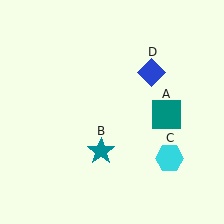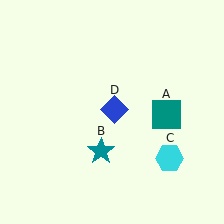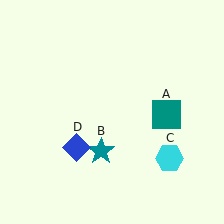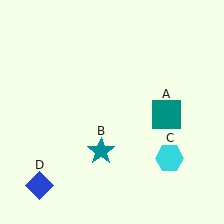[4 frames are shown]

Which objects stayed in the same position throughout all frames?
Teal square (object A) and teal star (object B) and cyan hexagon (object C) remained stationary.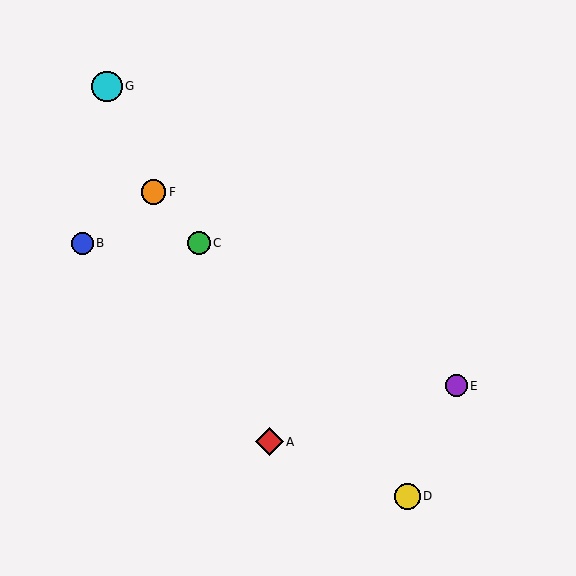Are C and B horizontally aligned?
Yes, both are at y≈243.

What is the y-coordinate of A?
Object A is at y≈442.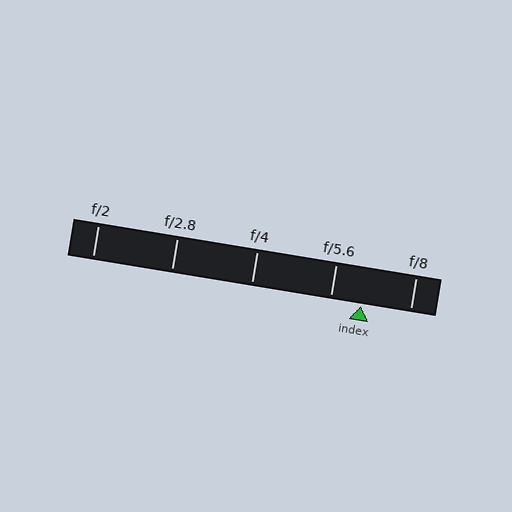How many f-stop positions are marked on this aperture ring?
There are 5 f-stop positions marked.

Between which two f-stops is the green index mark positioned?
The index mark is between f/5.6 and f/8.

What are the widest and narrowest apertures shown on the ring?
The widest aperture shown is f/2 and the narrowest is f/8.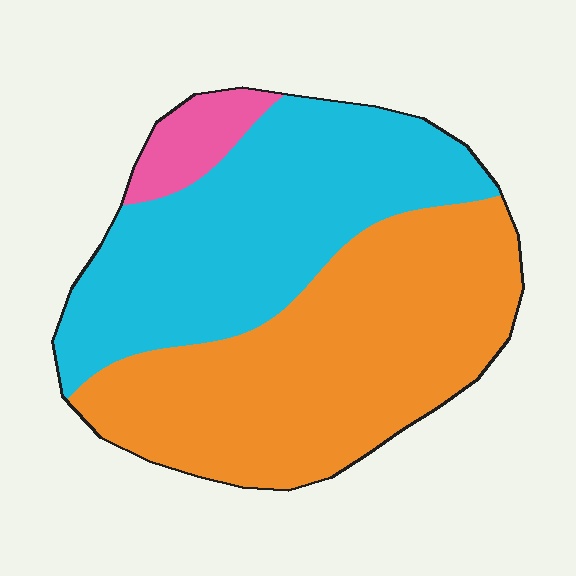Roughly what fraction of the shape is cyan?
Cyan covers roughly 45% of the shape.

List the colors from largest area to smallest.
From largest to smallest: orange, cyan, pink.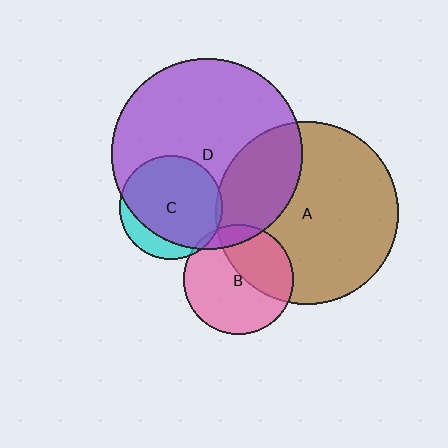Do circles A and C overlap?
Yes.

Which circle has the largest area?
Circle D (purple).